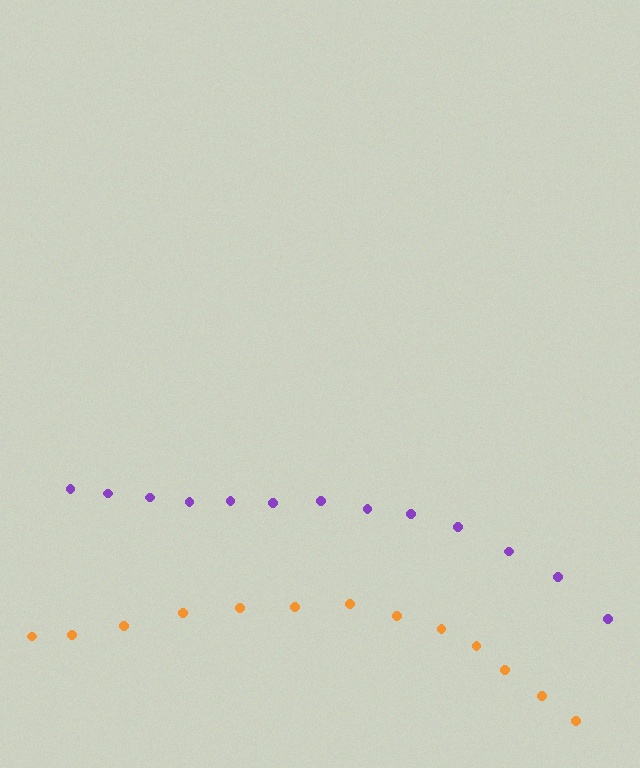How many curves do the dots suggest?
There are 2 distinct paths.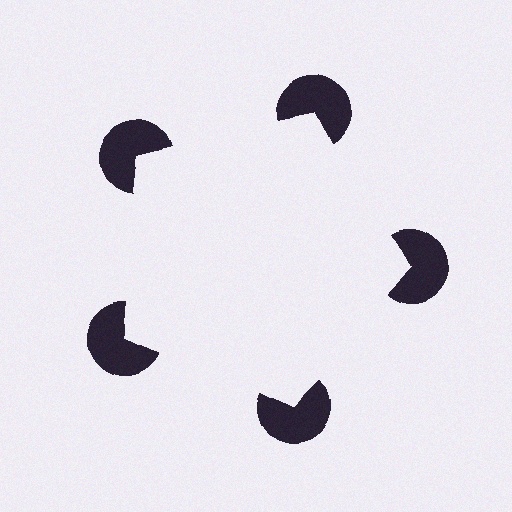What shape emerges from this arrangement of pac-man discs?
An illusory pentagon — its edges are inferred from the aligned wedge cuts in the pac-man discs, not physically drawn.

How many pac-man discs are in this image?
There are 5 — one at each vertex of the illusory pentagon.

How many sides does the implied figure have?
5 sides.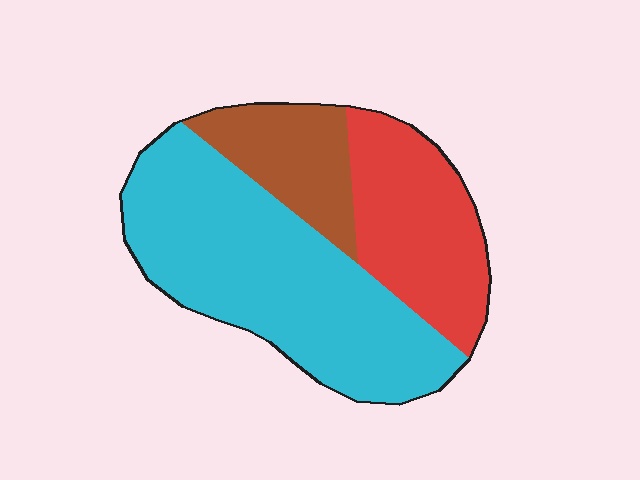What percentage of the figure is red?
Red covers 28% of the figure.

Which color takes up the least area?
Brown, at roughly 15%.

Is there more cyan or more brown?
Cyan.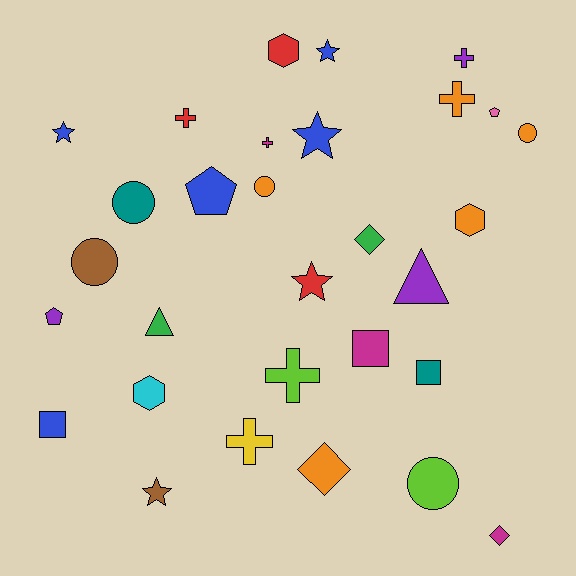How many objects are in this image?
There are 30 objects.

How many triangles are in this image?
There are 2 triangles.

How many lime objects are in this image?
There are 2 lime objects.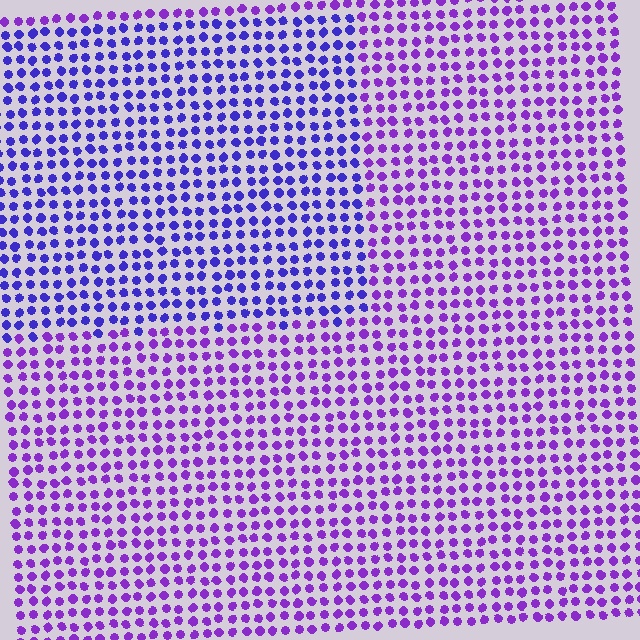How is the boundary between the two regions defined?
The boundary is defined purely by a slight shift in hue (about 30 degrees). Spacing, size, and orientation are identical on both sides.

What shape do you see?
I see a rectangle.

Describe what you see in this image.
The image is filled with small purple elements in a uniform arrangement. A rectangle-shaped region is visible where the elements are tinted to a slightly different hue, forming a subtle color boundary.